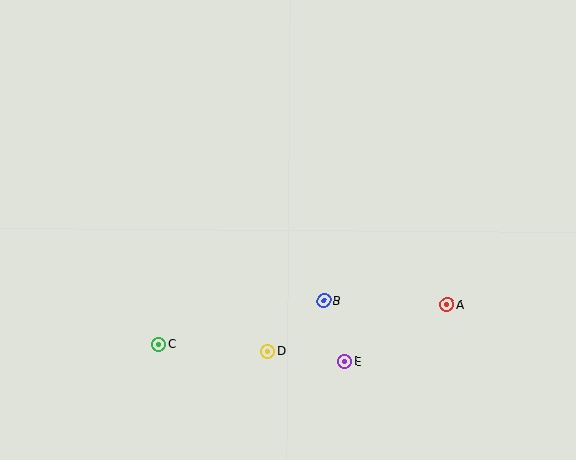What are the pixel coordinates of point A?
Point A is at (447, 305).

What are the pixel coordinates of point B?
Point B is at (324, 301).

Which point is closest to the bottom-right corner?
Point A is closest to the bottom-right corner.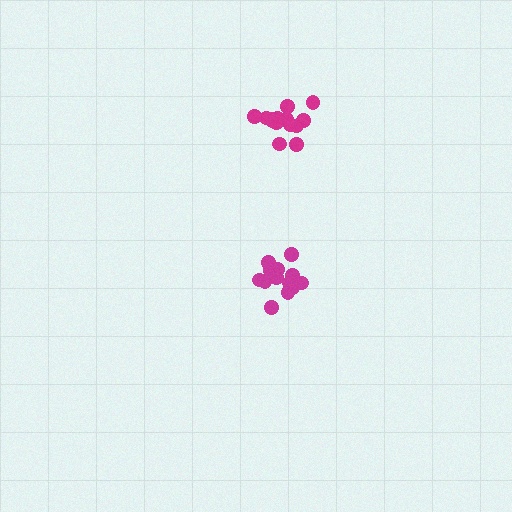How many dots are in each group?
Group 1: 13 dots, Group 2: 14 dots (27 total).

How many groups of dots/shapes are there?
There are 2 groups.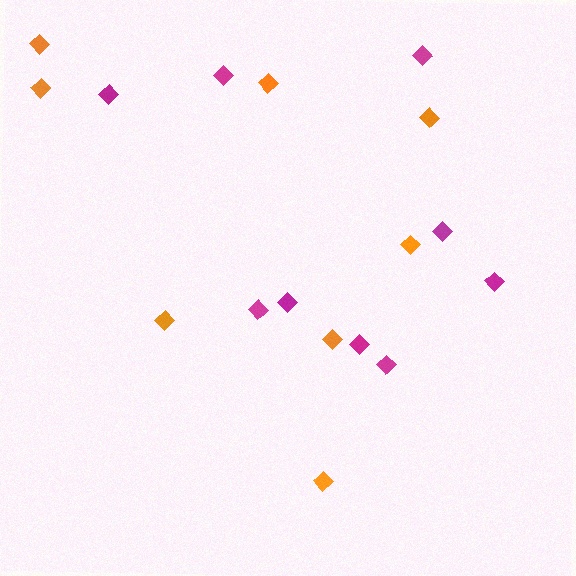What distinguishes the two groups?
There are 2 groups: one group of orange diamonds (8) and one group of magenta diamonds (9).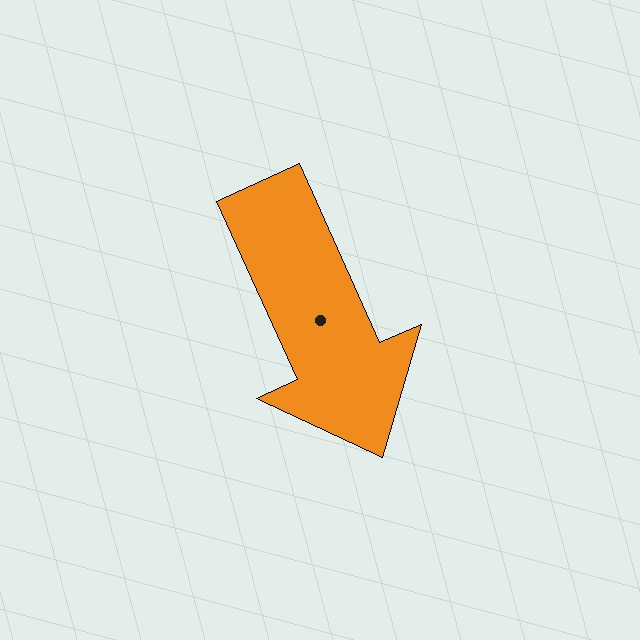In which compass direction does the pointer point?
Southeast.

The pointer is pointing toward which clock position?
Roughly 5 o'clock.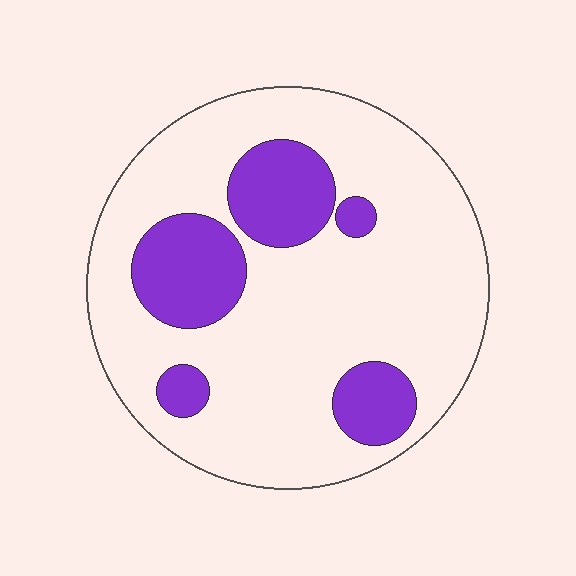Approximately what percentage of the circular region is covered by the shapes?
Approximately 25%.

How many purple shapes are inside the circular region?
5.